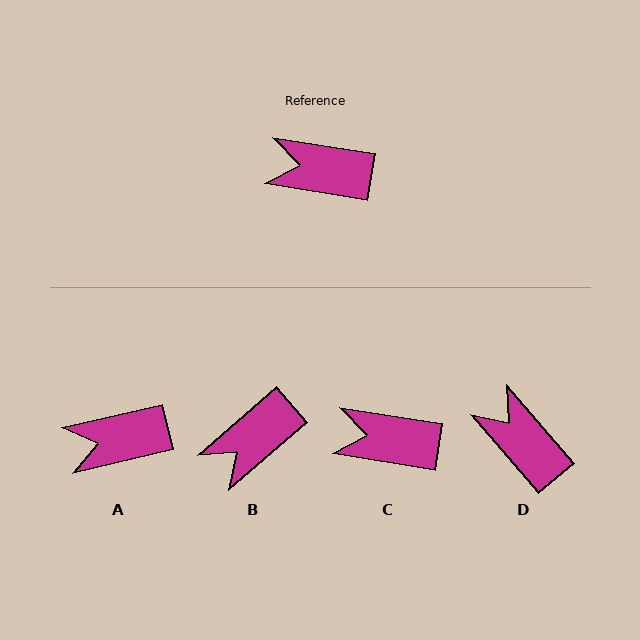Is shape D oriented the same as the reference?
No, it is off by about 41 degrees.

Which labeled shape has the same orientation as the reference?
C.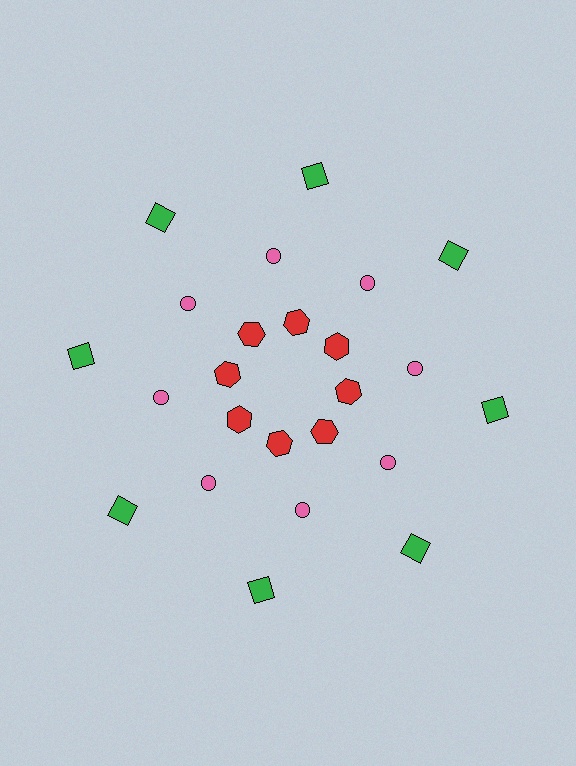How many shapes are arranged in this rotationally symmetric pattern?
There are 24 shapes, arranged in 8 groups of 3.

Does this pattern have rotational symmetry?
Yes, this pattern has 8-fold rotational symmetry. It looks the same after rotating 45 degrees around the center.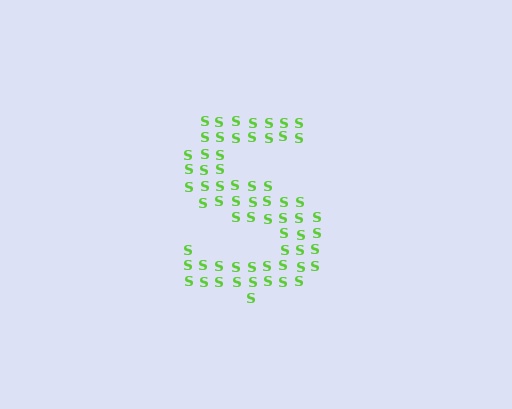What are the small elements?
The small elements are letter S's.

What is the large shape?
The large shape is the letter S.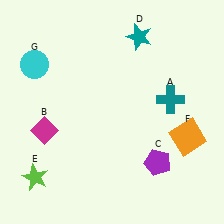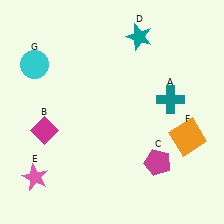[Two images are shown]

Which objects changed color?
C changed from purple to magenta. E changed from lime to pink.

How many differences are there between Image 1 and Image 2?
There are 2 differences between the two images.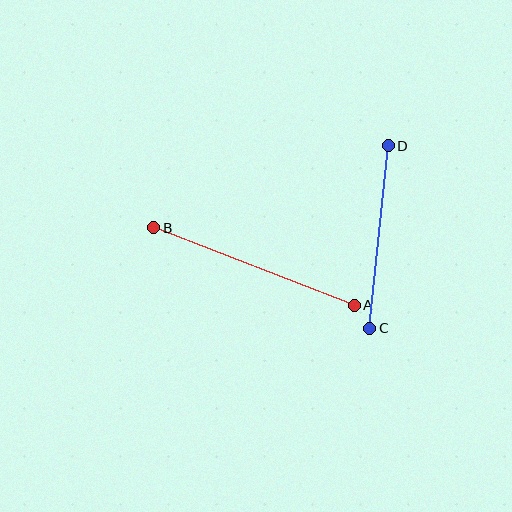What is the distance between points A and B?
The distance is approximately 215 pixels.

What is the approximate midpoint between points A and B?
The midpoint is at approximately (254, 266) pixels.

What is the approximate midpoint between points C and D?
The midpoint is at approximately (379, 237) pixels.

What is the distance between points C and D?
The distance is approximately 184 pixels.